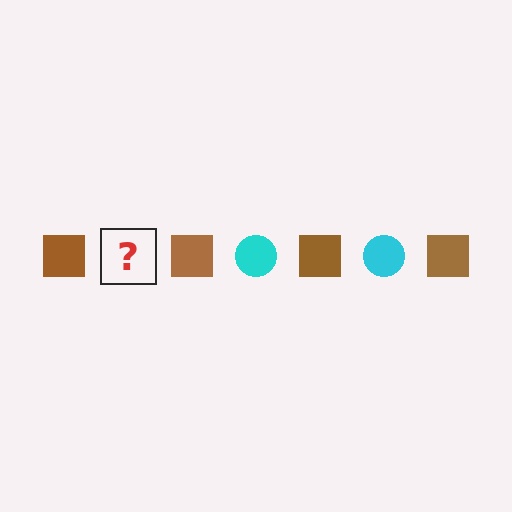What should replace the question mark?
The question mark should be replaced with a cyan circle.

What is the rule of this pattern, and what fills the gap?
The rule is that the pattern alternates between brown square and cyan circle. The gap should be filled with a cyan circle.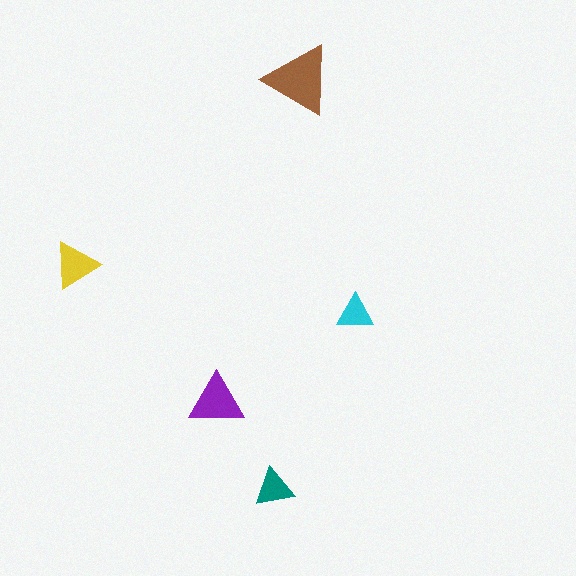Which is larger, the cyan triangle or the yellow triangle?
The yellow one.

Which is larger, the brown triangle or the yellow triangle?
The brown one.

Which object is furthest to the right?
The cyan triangle is rightmost.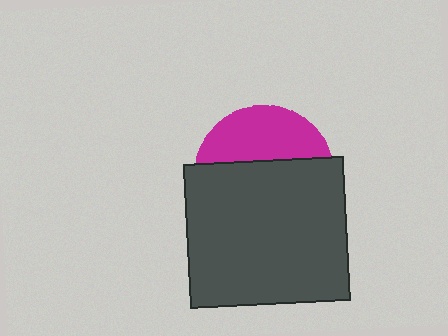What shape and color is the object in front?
The object in front is a dark gray rectangle.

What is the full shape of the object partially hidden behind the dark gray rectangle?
The partially hidden object is a magenta circle.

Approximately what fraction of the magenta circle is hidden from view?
Roughly 64% of the magenta circle is hidden behind the dark gray rectangle.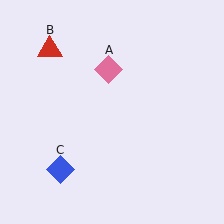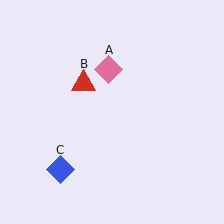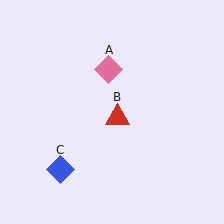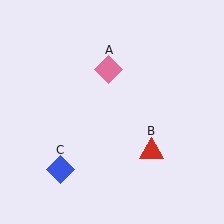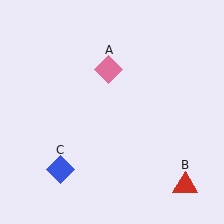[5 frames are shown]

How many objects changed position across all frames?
1 object changed position: red triangle (object B).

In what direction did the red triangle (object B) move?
The red triangle (object B) moved down and to the right.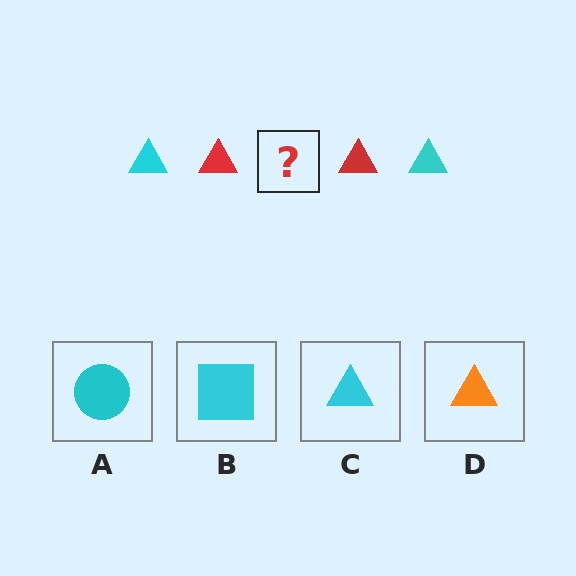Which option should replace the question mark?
Option C.